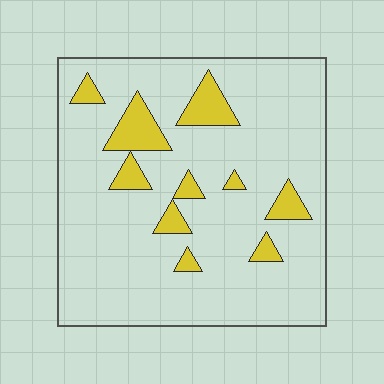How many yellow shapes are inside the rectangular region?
10.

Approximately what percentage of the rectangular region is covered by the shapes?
Approximately 15%.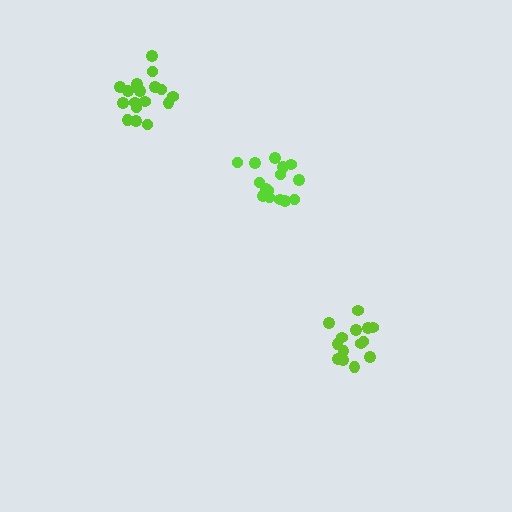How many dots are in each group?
Group 1: 14 dots, Group 2: 15 dots, Group 3: 17 dots (46 total).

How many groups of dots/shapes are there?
There are 3 groups.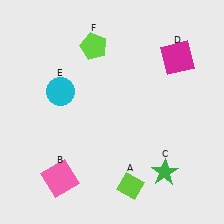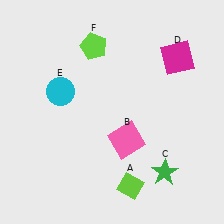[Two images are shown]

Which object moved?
The pink square (B) moved right.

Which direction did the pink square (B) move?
The pink square (B) moved right.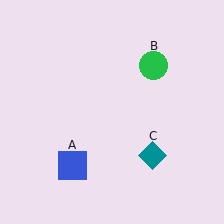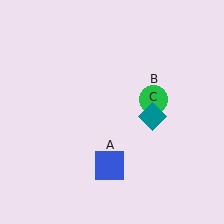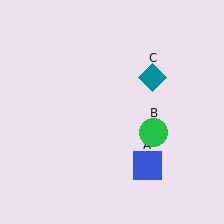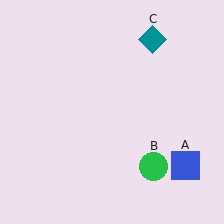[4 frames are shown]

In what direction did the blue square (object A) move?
The blue square (object A) moved right.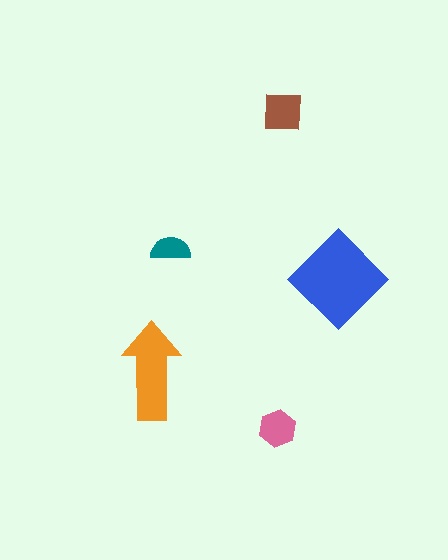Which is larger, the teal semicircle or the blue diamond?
The blue diamond.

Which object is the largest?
The blue diamond.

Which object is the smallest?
The teal semicircle.